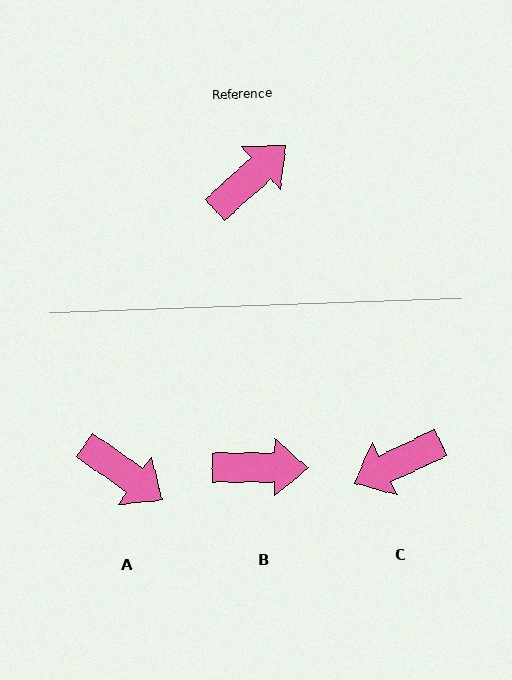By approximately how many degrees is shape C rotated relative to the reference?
Approximately 163 degrees counter-clockwise.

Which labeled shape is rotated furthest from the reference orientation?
C, about 163 degrees away.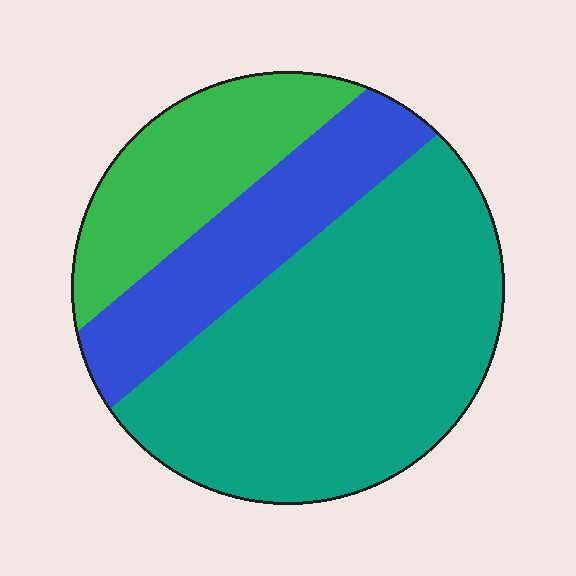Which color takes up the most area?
Teal, at roughly 55%.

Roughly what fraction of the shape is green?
Green takes up less than a quarter of the shape.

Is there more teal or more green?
Teal.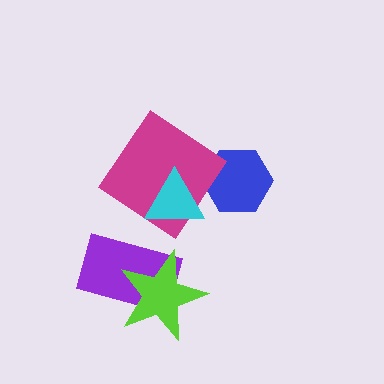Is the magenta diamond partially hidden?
Yes, it is partially covered by another shape.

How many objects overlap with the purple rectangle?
1 object overlaps with the purple rectangle.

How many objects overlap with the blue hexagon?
0 objects overlap with the blue hexagon.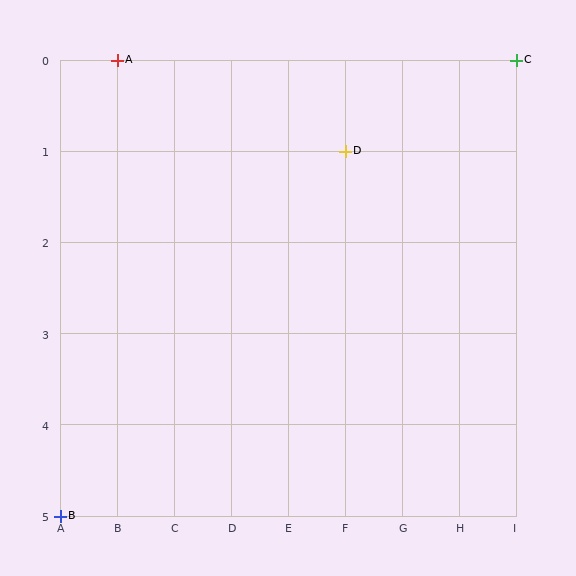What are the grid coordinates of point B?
Point B is at grid coordinates (A, 5).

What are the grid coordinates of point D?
Point D is at grid coordinates (F, 1).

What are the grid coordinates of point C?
Point C is at grid coordinates (I, 0).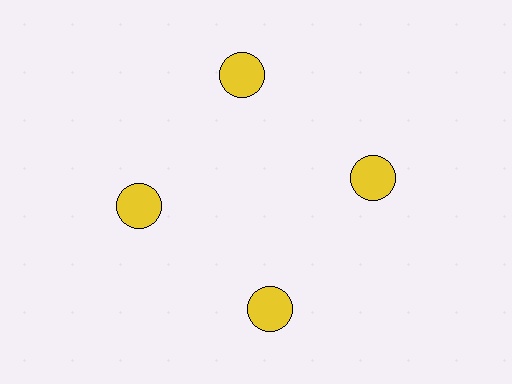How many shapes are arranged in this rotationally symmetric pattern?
There are 4 shapes, arranged in 4 groups of 1.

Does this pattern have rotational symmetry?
Yes, this pattern has 4-fold rotational symmetry. It looks the same after rotating 90 degrees around the center.